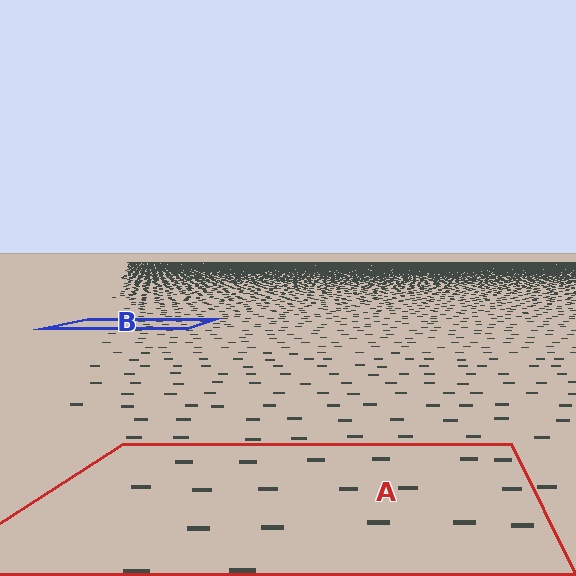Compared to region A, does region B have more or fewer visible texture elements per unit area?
Region B has more texture elements per unit area — they are packed more densely because it is farther away.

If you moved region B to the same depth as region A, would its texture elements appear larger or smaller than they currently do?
They would appear larger. At a closer depth, the same texture elements are projected at a bigger on-screen size.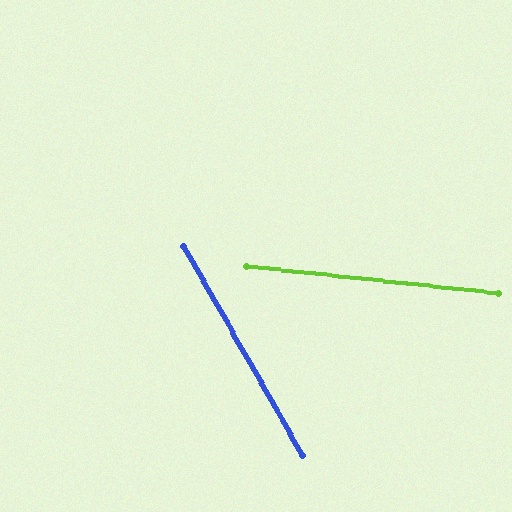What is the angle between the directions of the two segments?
Approximately 54 degrees.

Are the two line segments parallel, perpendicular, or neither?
Neither parallel nor perpendicular — they differ by about 54°.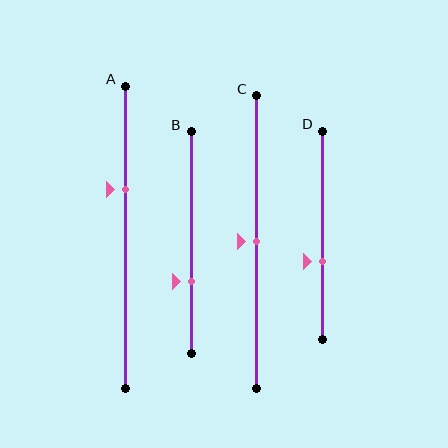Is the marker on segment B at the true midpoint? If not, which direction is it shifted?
No, the marker on segment B is shifted downward by about 18% of the segment length.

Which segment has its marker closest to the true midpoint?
Segment C has its marker closest to the true midpoint.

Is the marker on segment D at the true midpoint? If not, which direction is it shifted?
No, the marker on segment D is shifted downward by about 13% of the segment length.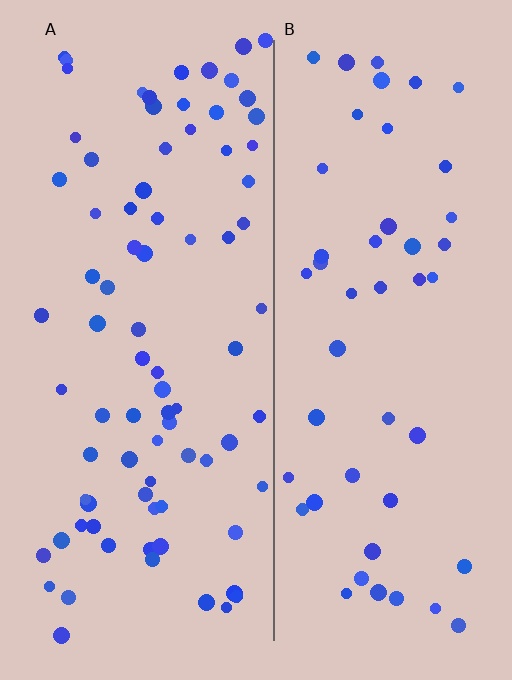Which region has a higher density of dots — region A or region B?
A (the left).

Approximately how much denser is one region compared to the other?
Approximately 1.7× — region A over region B.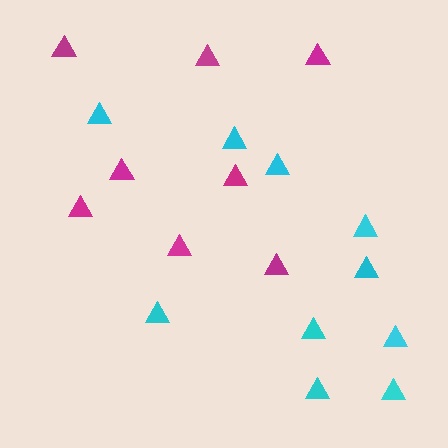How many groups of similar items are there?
There are 2 groups: one group of cyan triangles (10) and one group of magenta triangles (8).